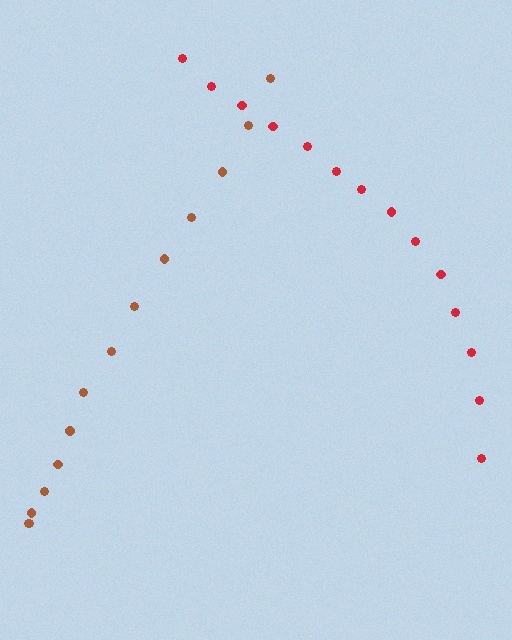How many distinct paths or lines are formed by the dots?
There are 2 distinct paths.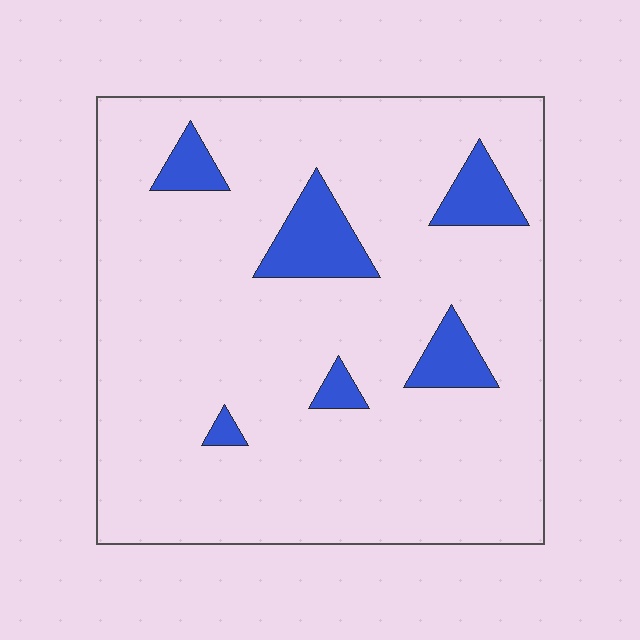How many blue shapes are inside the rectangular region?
6.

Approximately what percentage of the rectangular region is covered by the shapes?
Approximately 10%.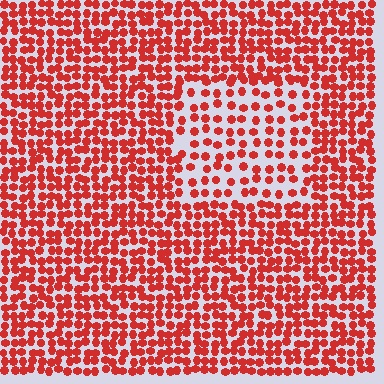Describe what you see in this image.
The image contains small red elements arranged at two different densities. A rectangle-shaped region is visible where the elements are less densely packed than the surrounding area.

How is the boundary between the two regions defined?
The boundary is defined by a change in element density (approximately 1.9x ratio). All elements are the same color, size, and shape.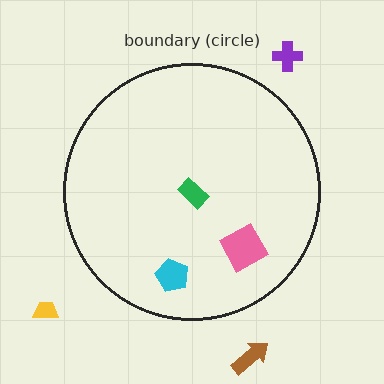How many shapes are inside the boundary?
3 inside, 3 outside.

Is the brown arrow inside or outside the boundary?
Outside.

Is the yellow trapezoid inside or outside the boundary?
Outside.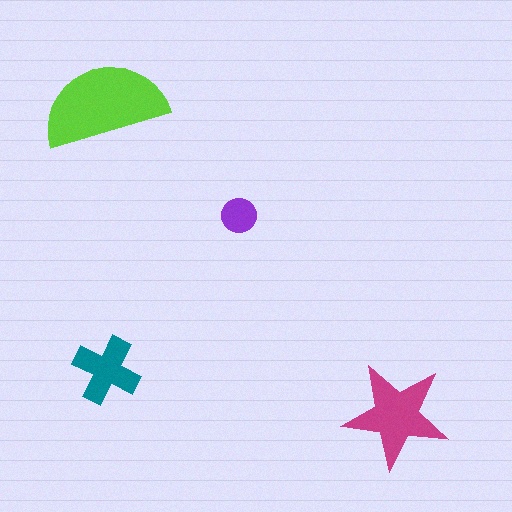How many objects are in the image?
There are 4 objects in the image.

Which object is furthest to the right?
The magenta star is rightmost.